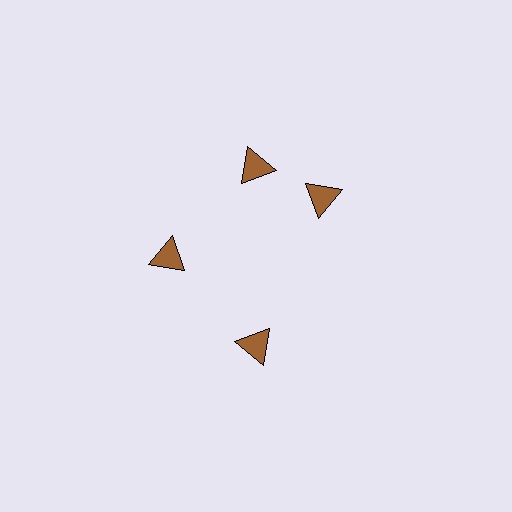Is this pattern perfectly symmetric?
No. The 4 brown triangles are arranged in a ring, but one element near the 3 o'clock position is rotated out of alignment along the ring, breaking the 4-fold rotational symmetry.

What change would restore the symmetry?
The symmetry would be restored by rotating it back into even spacing with its neighbors so that all 4 triangles sit at equal angles and equal distance from the center.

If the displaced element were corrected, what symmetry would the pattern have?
It would have 4-fold rotational symmetry — the pattern would map onto itself every 90 degrees.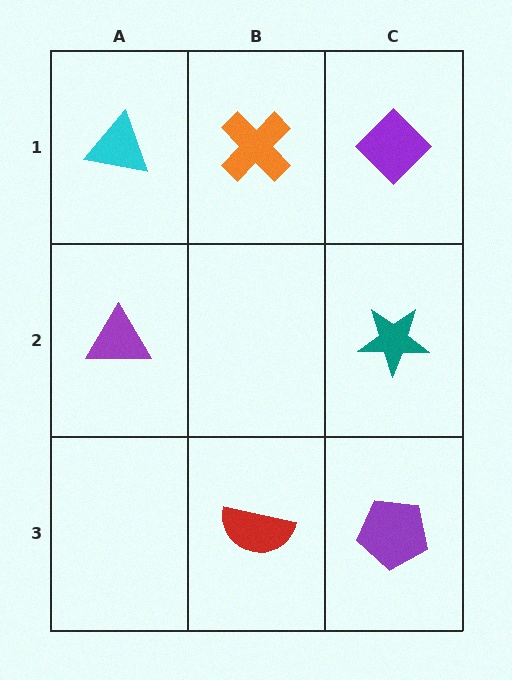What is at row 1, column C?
A purple diamond.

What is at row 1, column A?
A cyan triangle.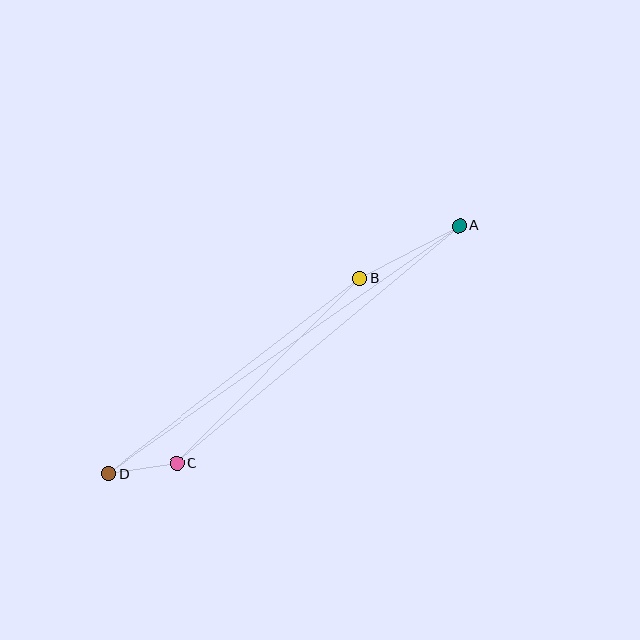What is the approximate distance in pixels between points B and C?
The distance between B and C is approximately 260 pixels.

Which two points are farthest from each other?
Points A and D are farthest from each other.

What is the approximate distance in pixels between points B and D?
The distance between B and D is approximately 319 pixels.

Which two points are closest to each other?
Points C and D are closest to each other.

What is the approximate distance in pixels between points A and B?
The distance between A and B is approximately 112 pixels.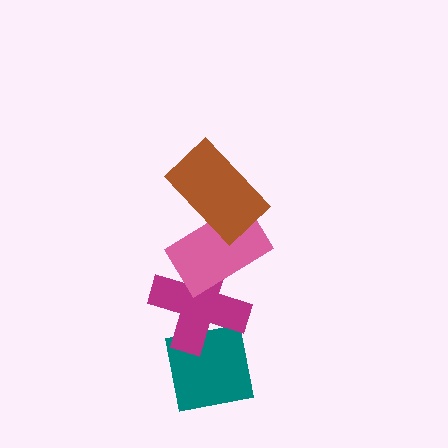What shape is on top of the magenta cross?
The pink rectangle is on top of the magenta cross.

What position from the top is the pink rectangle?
The pink rectangle is 2nd from the top.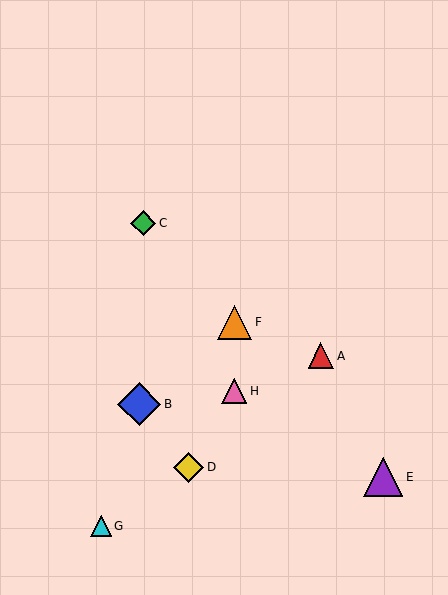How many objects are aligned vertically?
2 objects (F, H) are aligned vertically.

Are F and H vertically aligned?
Yes, both are at x≈234.